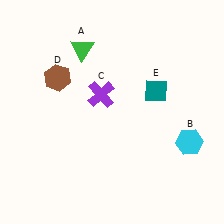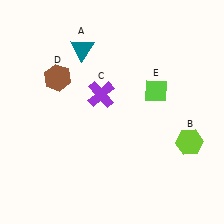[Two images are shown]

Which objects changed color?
A changed from green to teal. B changed from cyan to lime. E changed from teal to lime.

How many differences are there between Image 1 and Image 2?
There are 3 differences between the two images.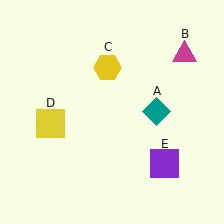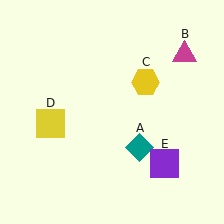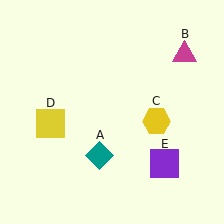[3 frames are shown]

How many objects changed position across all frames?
2 objects changed position: teal diamond (object A), yellow hexagon (object C).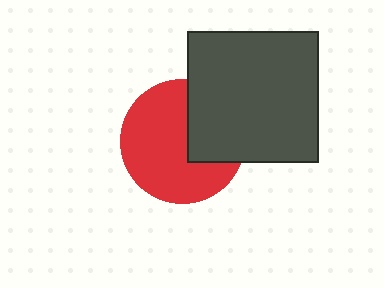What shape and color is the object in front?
The object in front is a dark gray square.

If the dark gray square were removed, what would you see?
You would see the complete red circle.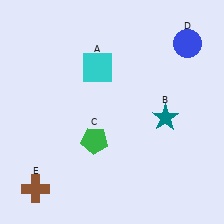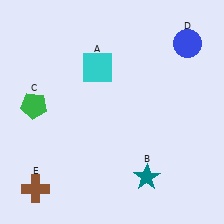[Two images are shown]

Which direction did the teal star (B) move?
The teal star (B) moved down.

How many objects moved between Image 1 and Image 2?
2 objects moved between the two images.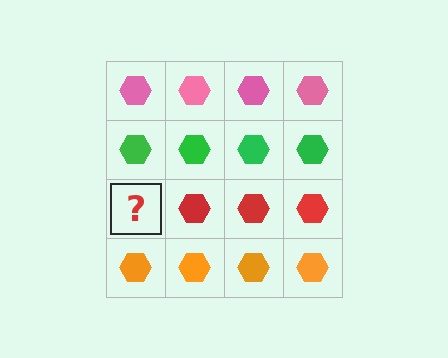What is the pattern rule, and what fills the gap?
The rule is that each row has a consistent color. The gap should be filled with a red hexagon.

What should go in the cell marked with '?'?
The missing cell should contain a red hexagon.